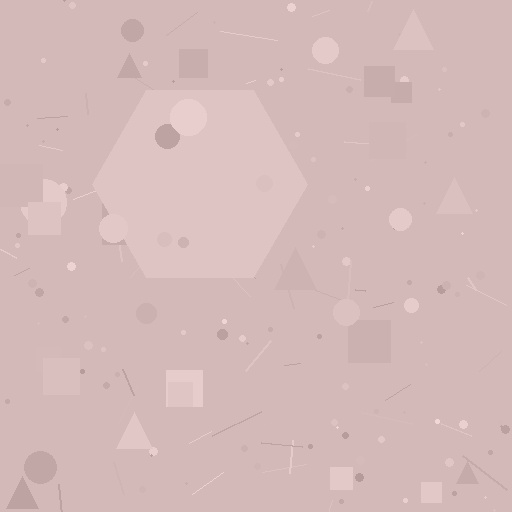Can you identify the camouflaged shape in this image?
The camouflaged shape is a hexagon.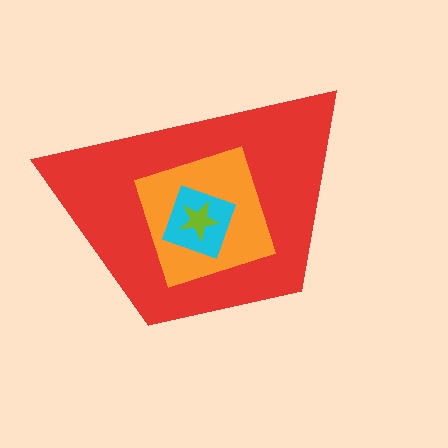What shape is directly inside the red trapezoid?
The orange diamond.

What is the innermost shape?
The lime star.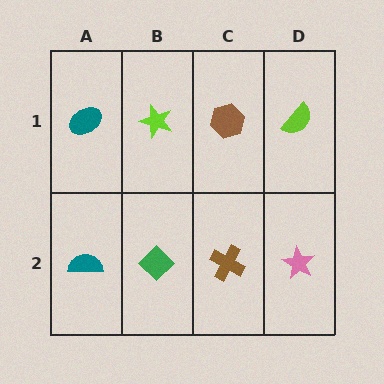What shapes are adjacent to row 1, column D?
A pink star (row 2, column D), a brown hexagon (row 1, column C).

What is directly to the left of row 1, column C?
A lime star.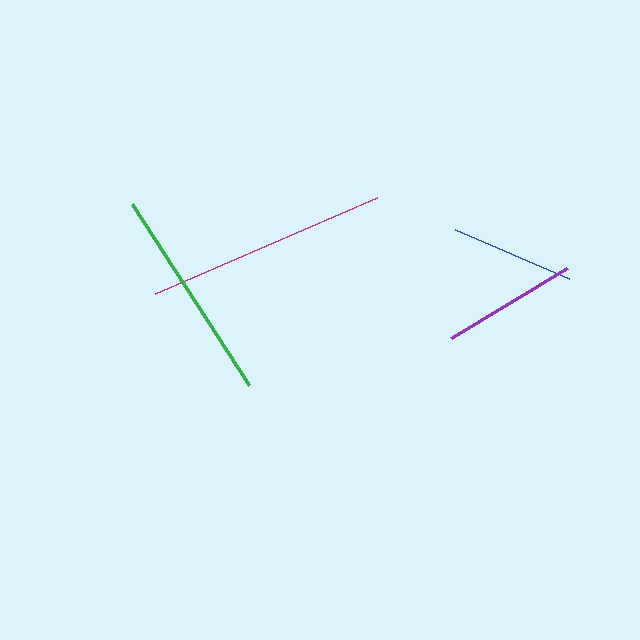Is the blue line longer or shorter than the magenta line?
The magenta line is longer than the blue line.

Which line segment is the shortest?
The blue line is the shortest at approximately 124 pixels.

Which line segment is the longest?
The magenta line is the longest at approximately 241 pixels.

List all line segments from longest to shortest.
From longest to shortest: magenta, green, purple, blue.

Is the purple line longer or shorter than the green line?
The green line is longer than the purple line.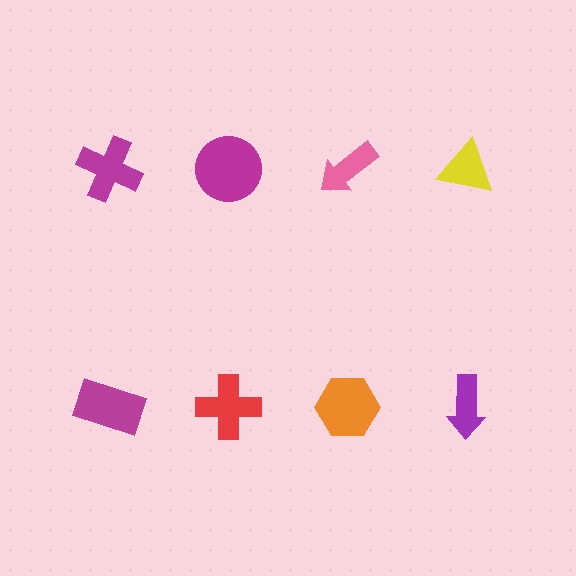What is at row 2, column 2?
A red cross.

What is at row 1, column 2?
A magenta circle.